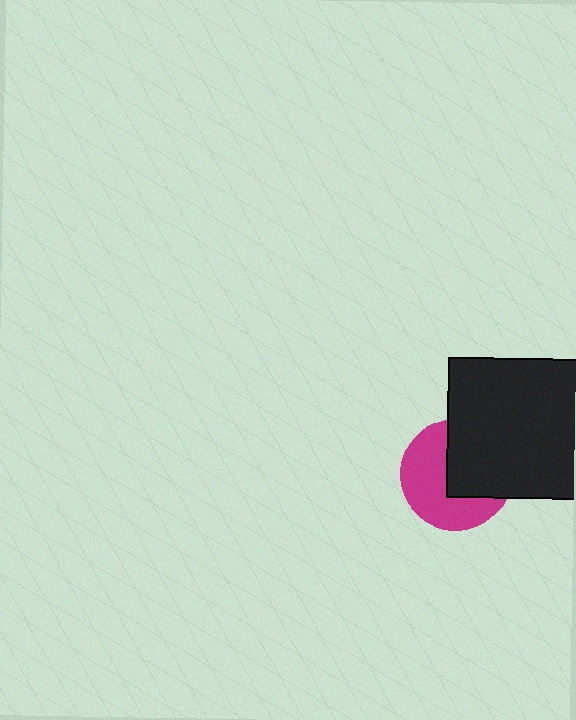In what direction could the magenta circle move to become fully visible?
The magenta circle could move toward the lower-left. That would shift it out from behind the black square entirely.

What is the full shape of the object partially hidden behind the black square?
The partially hidden object is a magenta circle.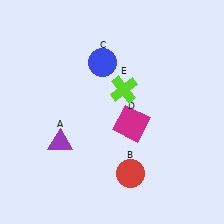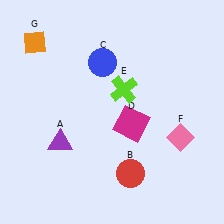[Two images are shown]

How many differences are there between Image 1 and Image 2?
There are 2 differences between the two images.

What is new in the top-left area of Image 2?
An orange diamond (G) was added in the top-left area of Image 2.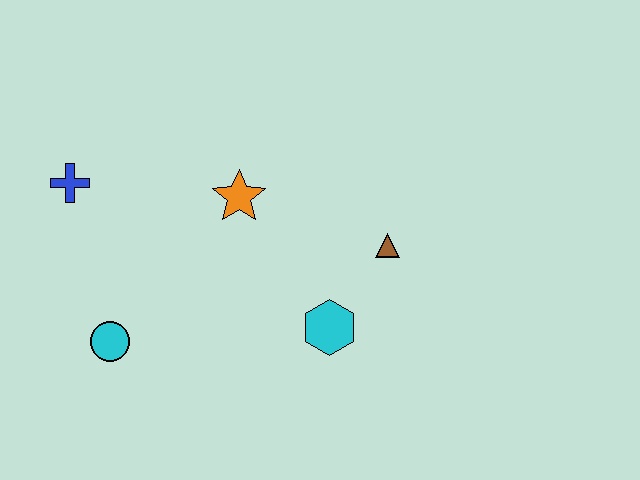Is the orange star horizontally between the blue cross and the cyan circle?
No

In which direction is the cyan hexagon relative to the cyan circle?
The cyan hexagon is to the right of the cyan circle.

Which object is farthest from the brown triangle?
The blue cross is farthest from the brown triangle.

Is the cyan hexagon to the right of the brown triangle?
No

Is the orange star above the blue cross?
No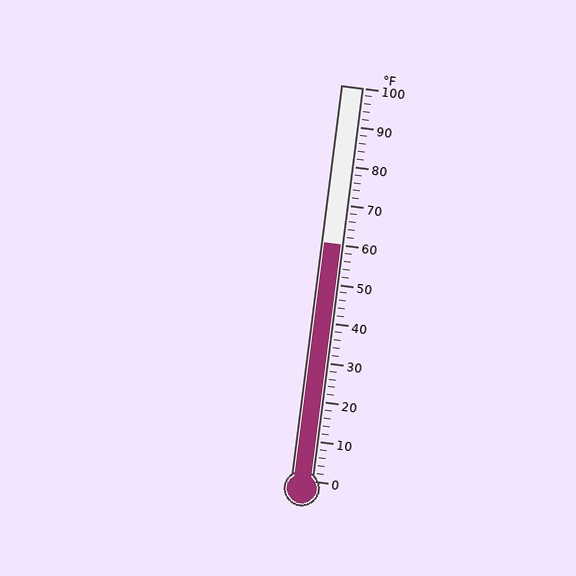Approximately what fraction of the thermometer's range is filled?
The thermometer is filled to approximately 60% of its range.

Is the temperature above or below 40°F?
The temperature is above 40°F.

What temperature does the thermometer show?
The thermometer shows approximately 60°F.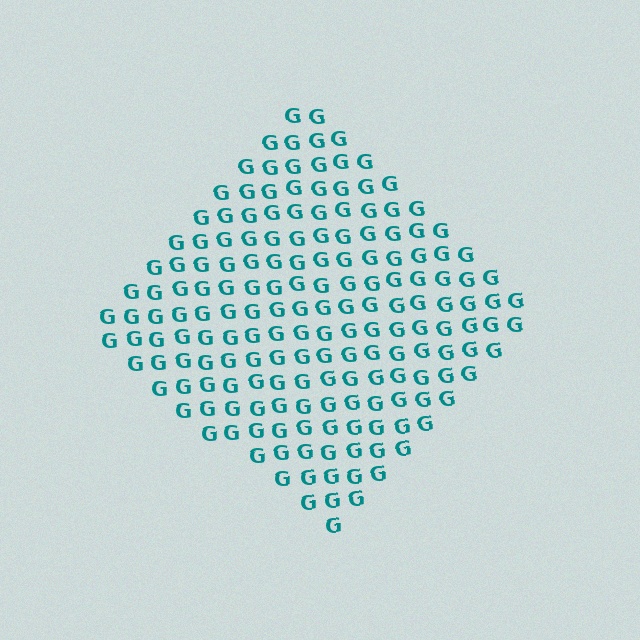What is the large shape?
The large shape is a diamond.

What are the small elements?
The small elements are letter G's.